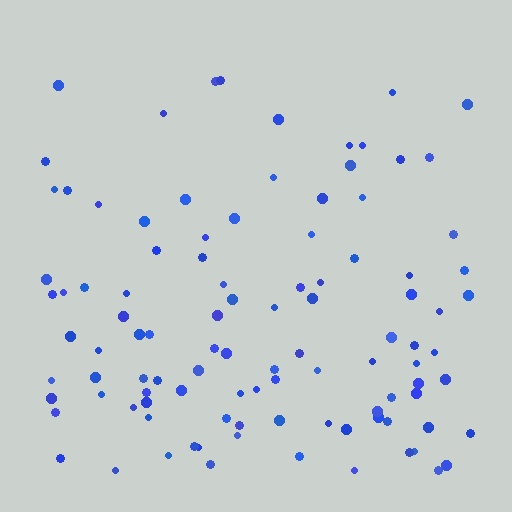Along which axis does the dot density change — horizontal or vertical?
Vertical.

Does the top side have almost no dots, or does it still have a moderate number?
Still a moderate number, just noticeably fewer than the bottom.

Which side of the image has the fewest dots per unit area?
The top.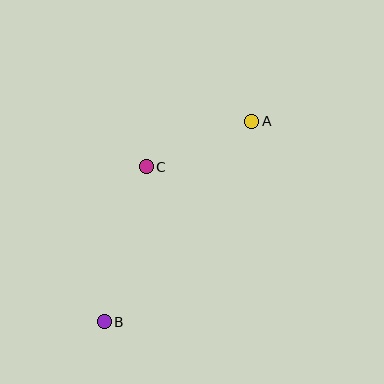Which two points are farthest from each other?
Points A and B are farthest from each other.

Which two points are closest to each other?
Points A and C are closest to each other.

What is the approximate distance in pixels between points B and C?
The distance between B and C is approximately 161 pixels.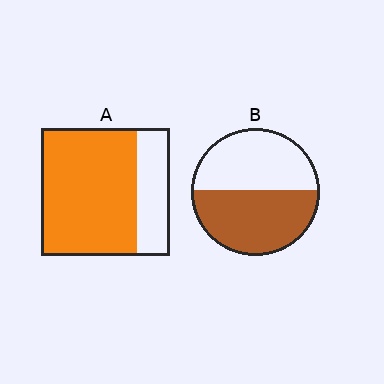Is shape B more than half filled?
Roughly half.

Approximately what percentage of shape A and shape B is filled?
A is approximately 75% and B is approximately 50%.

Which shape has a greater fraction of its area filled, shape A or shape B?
Shape A.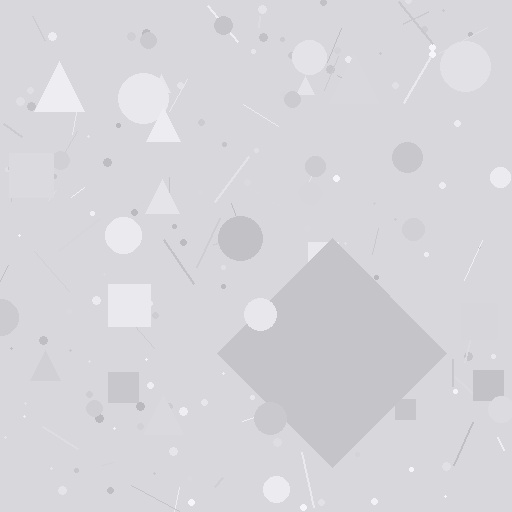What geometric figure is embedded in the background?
A diamond is embedded in the background.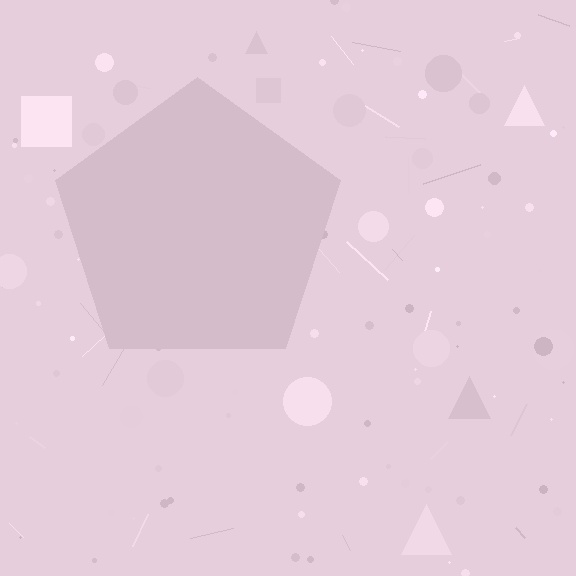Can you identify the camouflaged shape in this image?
The camouflaged shape is a pentagon.